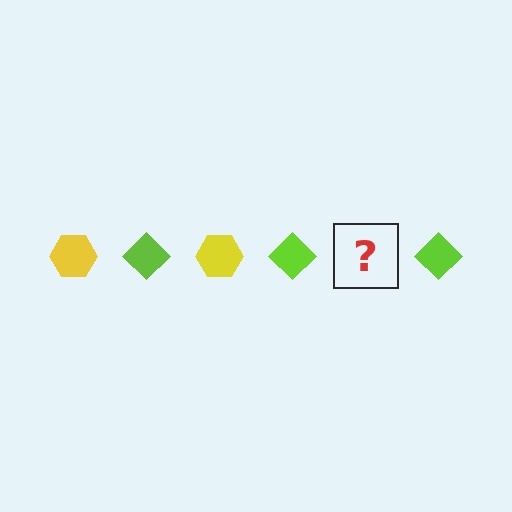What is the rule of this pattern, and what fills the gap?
The rule is that the pattern alternates between yellow hexagon and lime diamond. The gap should be filled with a yellow hexagon.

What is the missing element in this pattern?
The missing element is a yellow hexagon.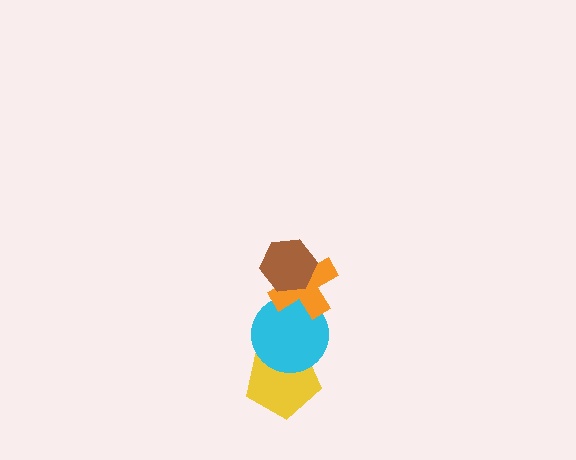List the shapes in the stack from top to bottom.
From top to bottom: the brown hexagon, the orange cross, the cyan circle, the yellow pentagon.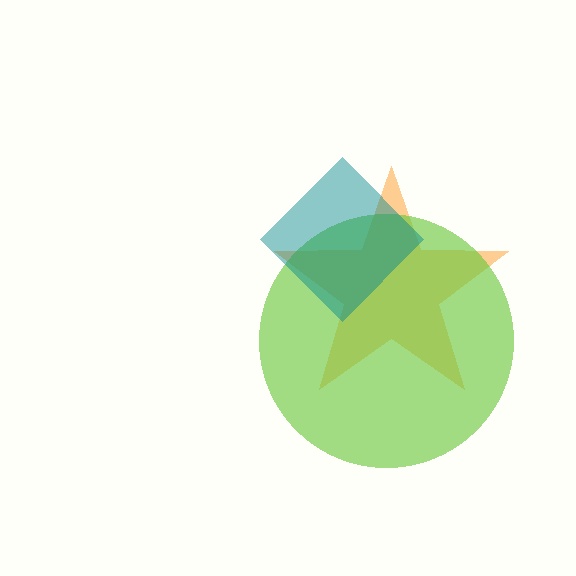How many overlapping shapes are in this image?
There are 3 overlapping shapes in the image.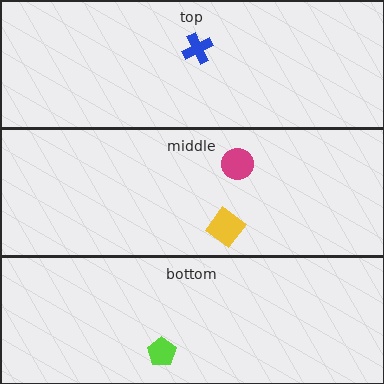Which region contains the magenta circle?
The middle region.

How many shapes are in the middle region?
2.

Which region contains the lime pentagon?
The bottom region.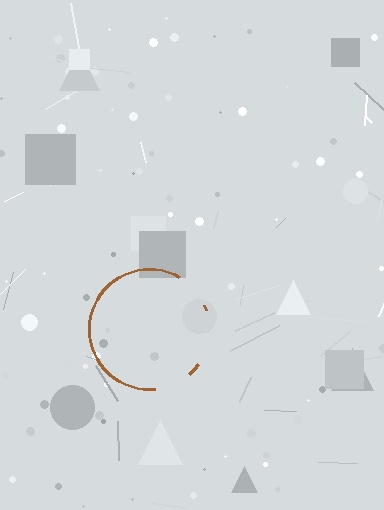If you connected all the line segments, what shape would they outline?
They would outline a circle.